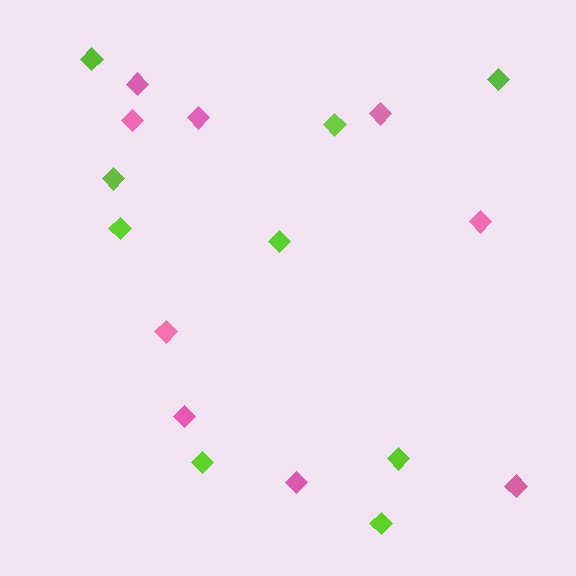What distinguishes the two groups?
There are 2 groups: one group of lime diamonds (9) and one group of pink diamonds (9).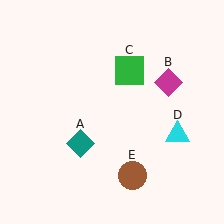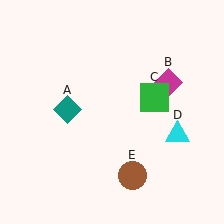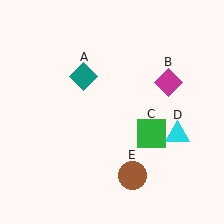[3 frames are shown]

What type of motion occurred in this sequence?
The teal diamond (object A), green square (object C) rotated clockwise around the center of the scene.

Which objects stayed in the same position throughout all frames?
Magenta diamond (object B) and cyan triangle (object D) and brown circle (object E) remained stationary.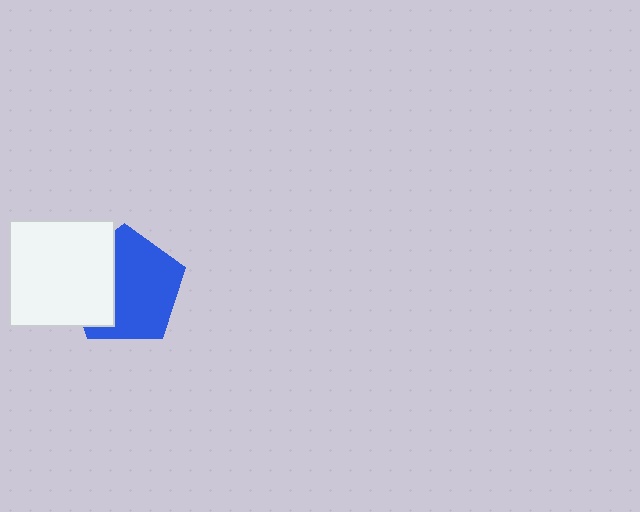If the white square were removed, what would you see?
You would see the complete blue pentagon.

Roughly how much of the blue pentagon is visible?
About half of it is visible (roughly 65%).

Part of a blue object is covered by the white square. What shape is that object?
It is a pentagon.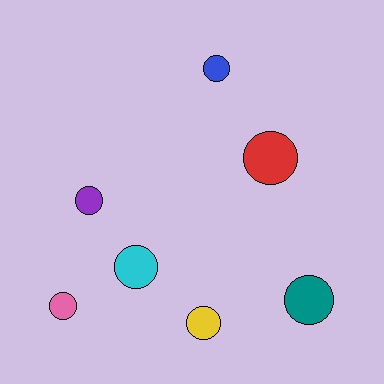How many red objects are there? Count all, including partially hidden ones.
There is 1 red object.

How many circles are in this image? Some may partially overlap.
There are 7 circles.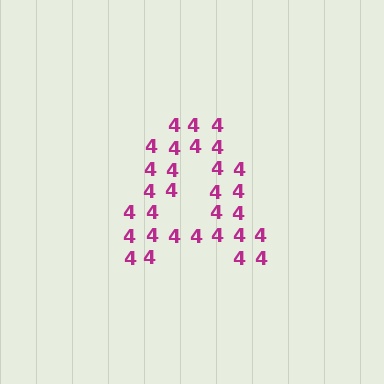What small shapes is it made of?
It is made of small digit 4's.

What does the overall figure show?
The overall figure shows the letter A.